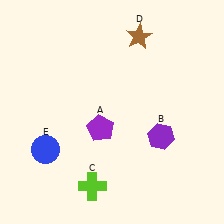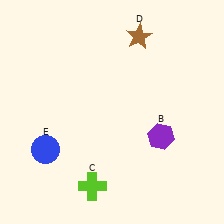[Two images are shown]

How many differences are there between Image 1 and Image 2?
There is 1 difference between the two images.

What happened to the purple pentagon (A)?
The purple pentagon (A) was removed in Image 2. It was in the bottom-left area of Image 1.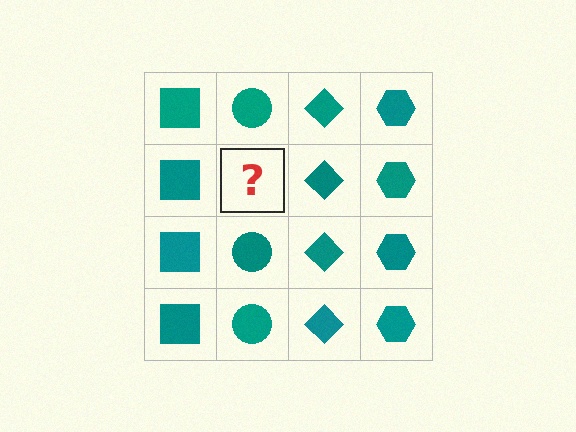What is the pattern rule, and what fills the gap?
The rule is that each column has a consistent shape. The gap should be filled with a teal circle.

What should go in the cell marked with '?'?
The missing cell should contain a teal circle.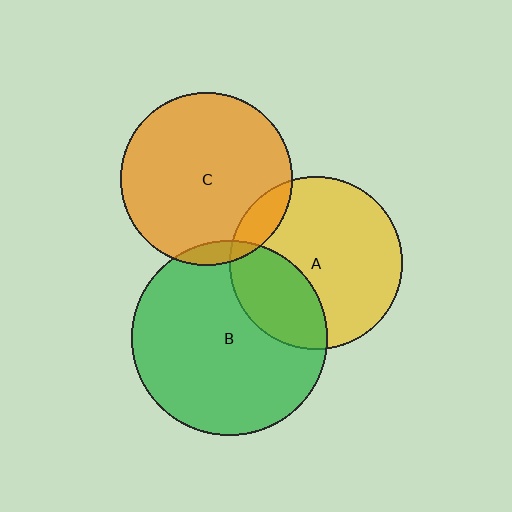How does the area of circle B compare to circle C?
Approximately 1.3 times.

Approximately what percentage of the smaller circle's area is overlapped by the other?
Approximately 10%.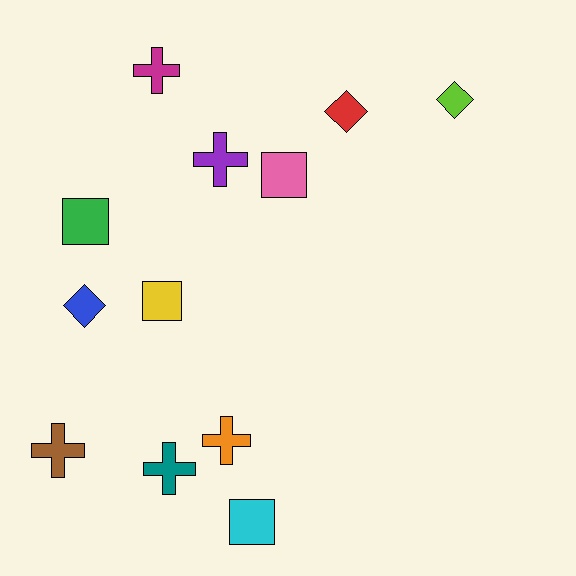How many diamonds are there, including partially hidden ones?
There are 3 diamonds.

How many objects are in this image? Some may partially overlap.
There are 12 objects.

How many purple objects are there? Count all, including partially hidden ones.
There is 1 purple object.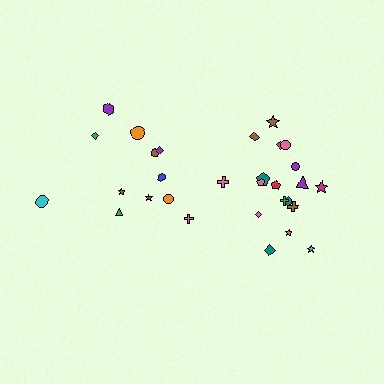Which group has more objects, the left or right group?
The right group.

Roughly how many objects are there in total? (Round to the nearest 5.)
Roughly 30 objects in total.